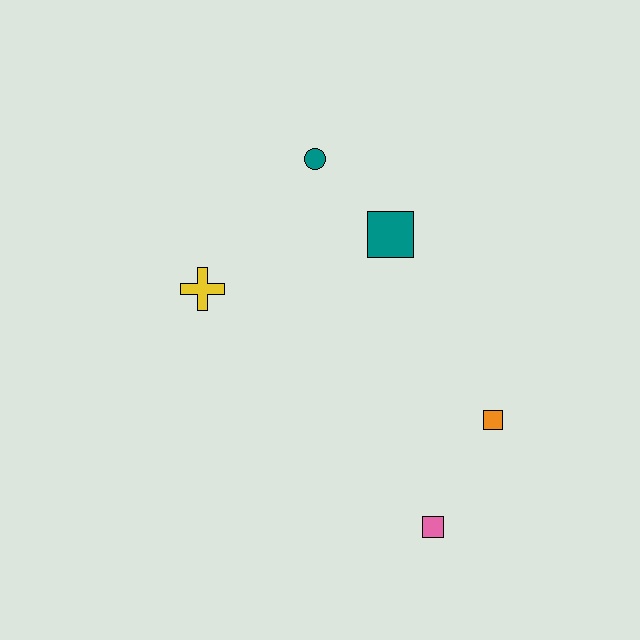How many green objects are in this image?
There are no green objects.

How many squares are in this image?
There are 3 squares.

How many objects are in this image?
There are 5 objects.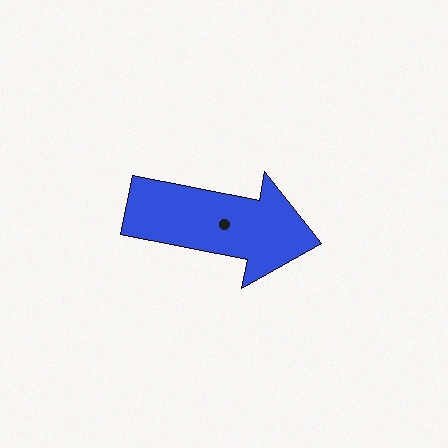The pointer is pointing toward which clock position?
Roughly 3 o'clock.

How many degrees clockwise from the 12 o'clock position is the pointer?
Approximately 101 degrees.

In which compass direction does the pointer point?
East.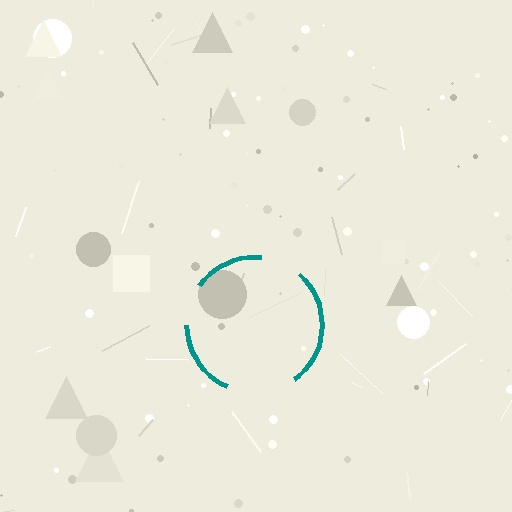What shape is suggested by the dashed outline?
The dashed outline suggests a circle.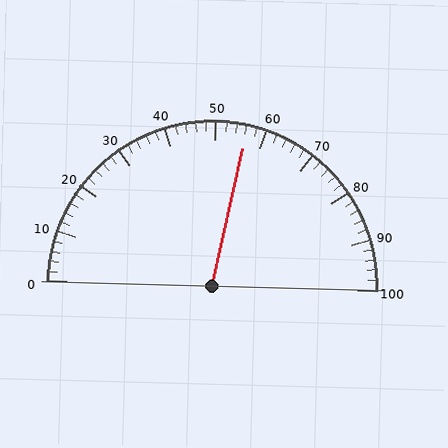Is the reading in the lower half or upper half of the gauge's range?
The reading is in the upper half of the range (0 to 100).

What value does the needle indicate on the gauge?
The needle indicates approximately 56.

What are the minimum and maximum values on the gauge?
The gauge ranges from 0 to 100.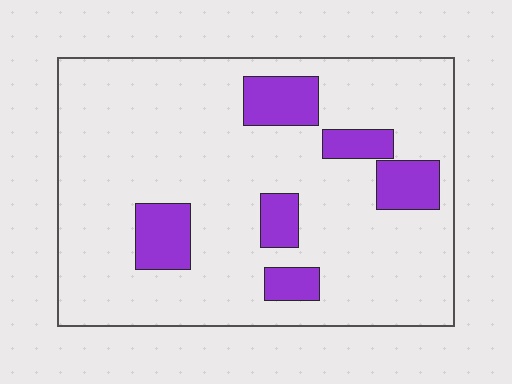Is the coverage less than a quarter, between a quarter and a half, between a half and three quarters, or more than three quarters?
Less than a quarter.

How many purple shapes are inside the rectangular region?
6.